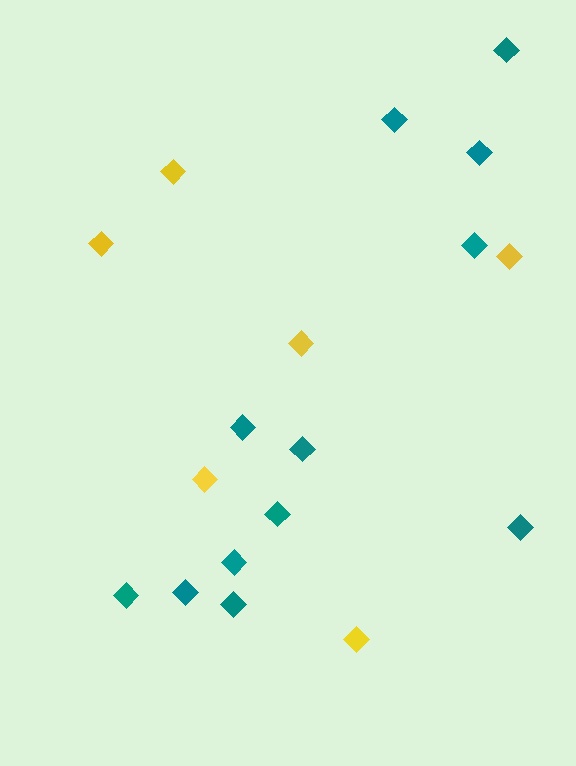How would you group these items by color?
There are 2 groups: one group of teal diamonds (12) and one group of yellow diamonds (6).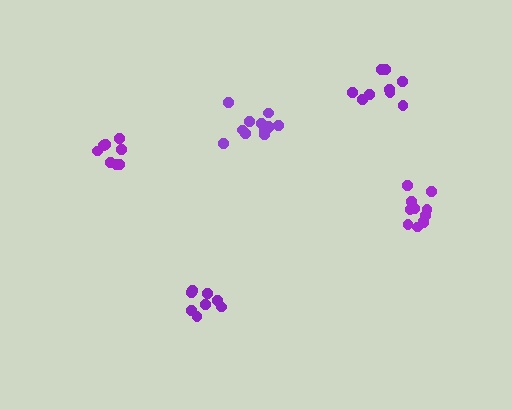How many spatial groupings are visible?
There are 5 spatial groupings.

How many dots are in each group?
Group 1: 8 dots, Group 2: 12 dots, Group 3: 8 dots, Group 4: 9 dots, Group 5: 11 dots (48 total).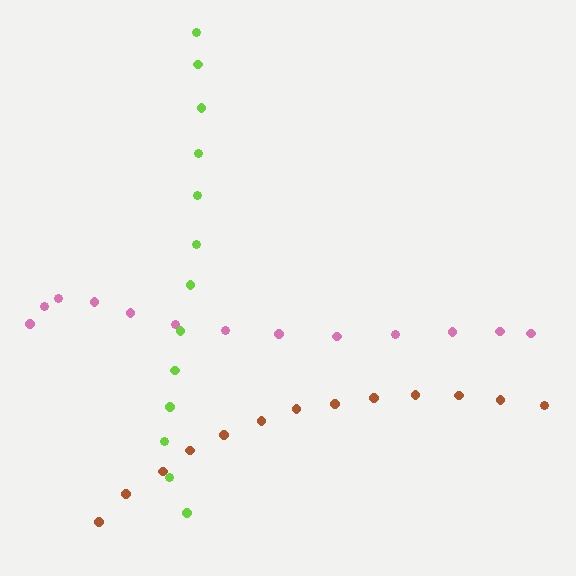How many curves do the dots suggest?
There are 3 distinct paths.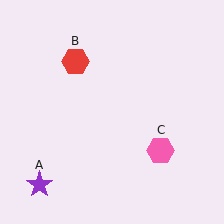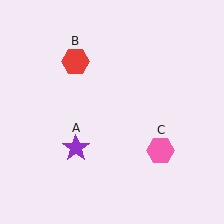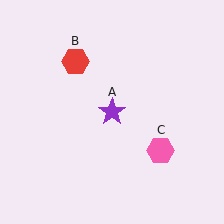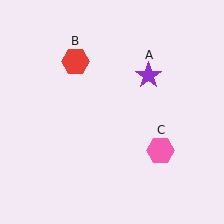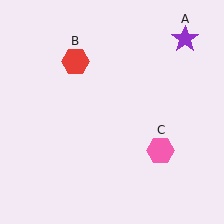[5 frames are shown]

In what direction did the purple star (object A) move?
The purple star (object A) moved up and to the right.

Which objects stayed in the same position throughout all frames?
Red hexagon (object B) and pink hexagon (object C) remained stationary.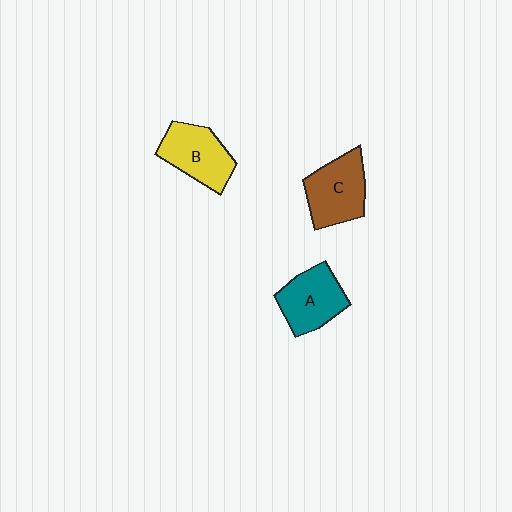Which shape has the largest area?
Shape C (brown).